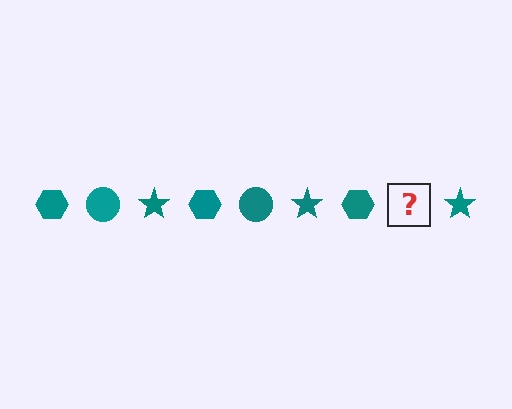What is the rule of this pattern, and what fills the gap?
The rule is that the pattern cycles through hexagon, circle, star shapes in teal. The gap should be filled with a teal circle.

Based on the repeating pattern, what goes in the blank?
The blank should be a teal circle.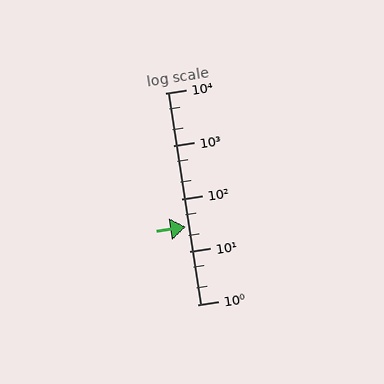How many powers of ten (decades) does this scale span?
The scale spans 4 decades, from 1 to 10000.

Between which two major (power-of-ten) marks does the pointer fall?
The pointer is between 10 and 100.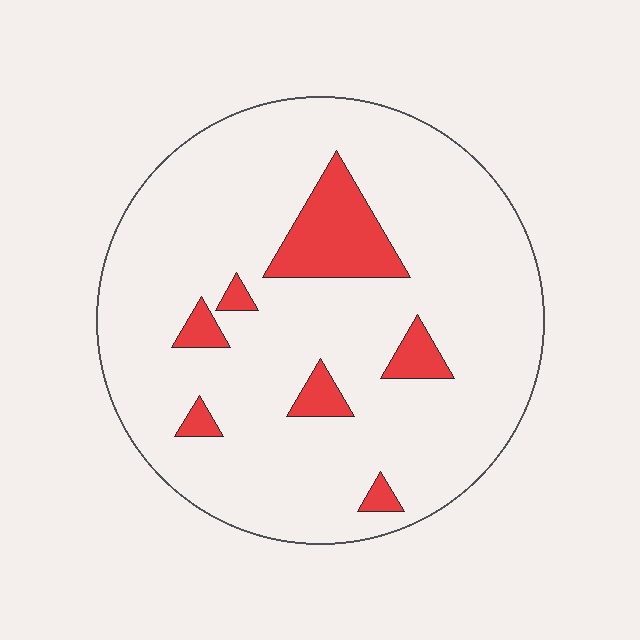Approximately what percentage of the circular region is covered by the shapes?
Approximately 10%.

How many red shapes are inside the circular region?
7.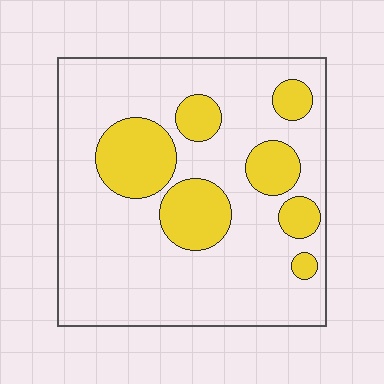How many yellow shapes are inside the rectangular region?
7.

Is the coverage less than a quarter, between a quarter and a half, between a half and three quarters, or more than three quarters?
Less than a quarter.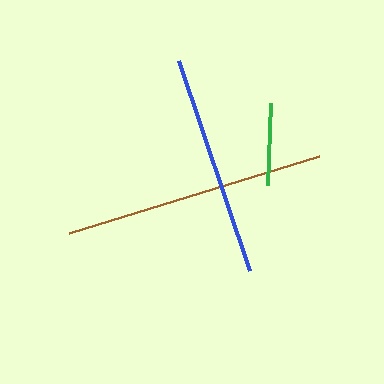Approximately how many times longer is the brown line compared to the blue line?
The brown line is approximately 1.2 times the length of the blue line.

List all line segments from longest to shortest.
From longest to shortest: brown, blue, green.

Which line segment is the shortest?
The green line is the shortest at approximately 82 pixels.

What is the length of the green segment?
The green segment is approximately 82 pixels long.